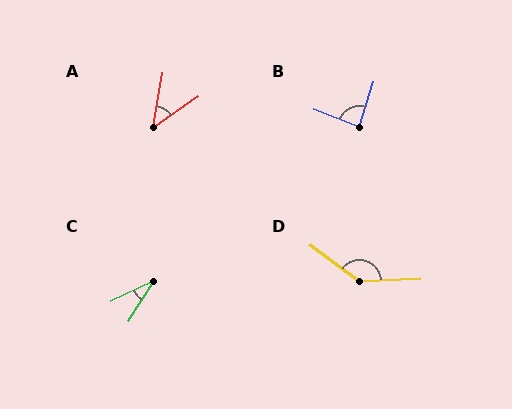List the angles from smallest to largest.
C (33°), A (45°), B (86°), D (140°).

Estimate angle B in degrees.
Approximately 86 degrees.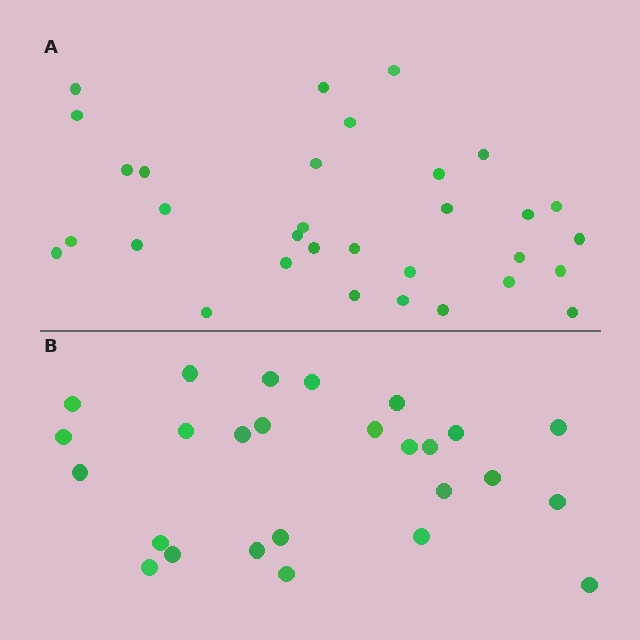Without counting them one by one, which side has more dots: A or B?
Region A (the top region) has more dots.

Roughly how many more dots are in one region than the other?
Region A has about 6 more dots than region B.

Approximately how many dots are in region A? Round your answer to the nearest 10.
About 30 dots. (The exact count is 32, which rounds to 30.)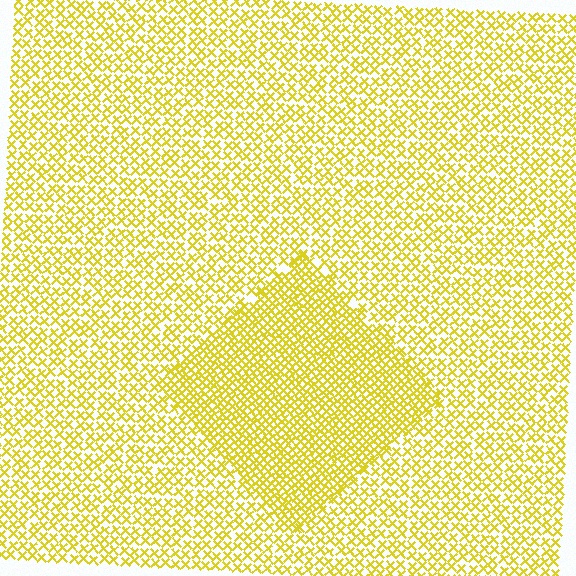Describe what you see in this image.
The image contains small yellow elements arranged at two different densities. A diamond-shaped region is visible where the elements are more densely packed than the surrounding area.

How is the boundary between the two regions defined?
The boundary is defined by a change in element density (approximately 1.7x ratio). All elements are the same color, size, and shape.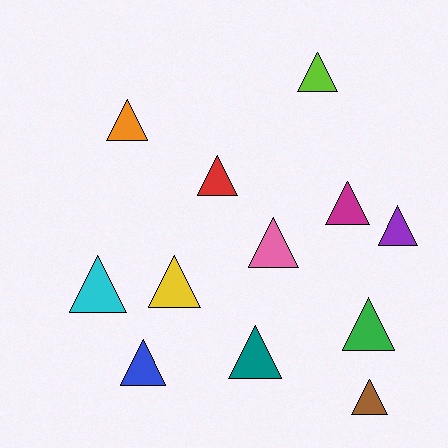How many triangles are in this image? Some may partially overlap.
There are 12 triangles.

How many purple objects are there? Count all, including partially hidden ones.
There is 1 purple object.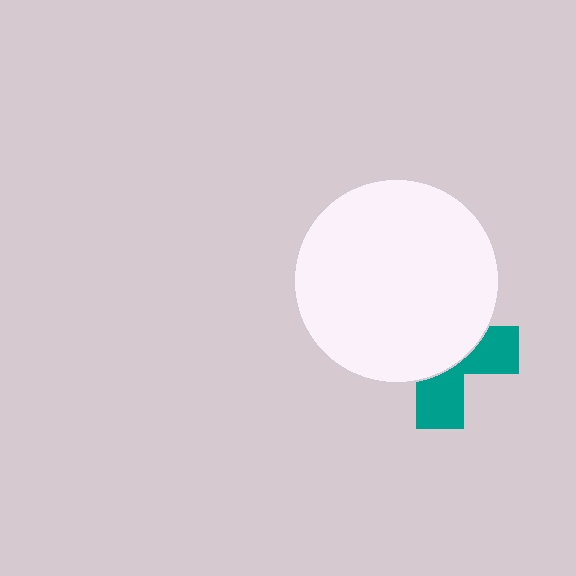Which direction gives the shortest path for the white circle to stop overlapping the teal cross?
Moving up gives the shortest separation.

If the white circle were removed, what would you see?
You would see the complete teal cross.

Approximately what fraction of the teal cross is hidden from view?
Roughly 62% of the teal cross is hidden behind the white circle.